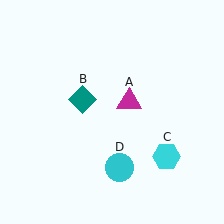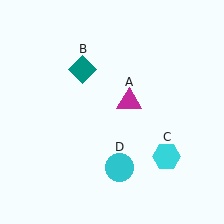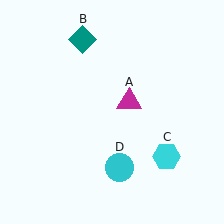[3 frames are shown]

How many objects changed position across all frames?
1 object changed position: teal diamond (object B).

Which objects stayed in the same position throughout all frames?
Magenta triangle (object A) and cyan hexagon (object C) and cyan circle (object D) remained stationary.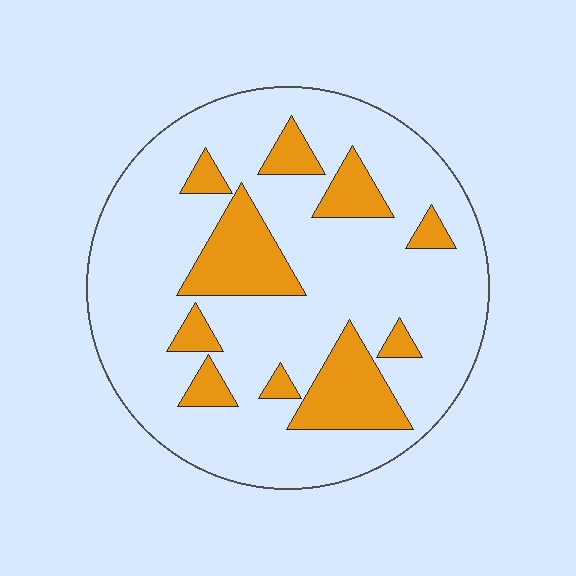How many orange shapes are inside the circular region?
10.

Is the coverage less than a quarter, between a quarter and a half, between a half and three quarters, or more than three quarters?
Less than a quarter.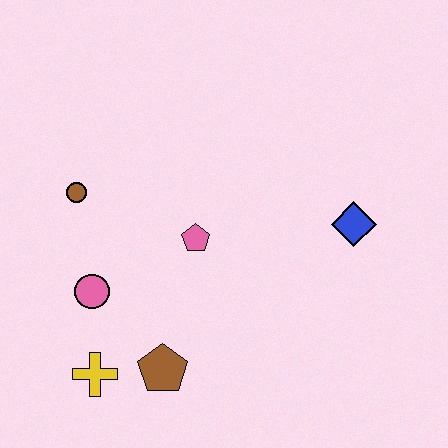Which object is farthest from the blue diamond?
The yellow cross is farthest from the blue diamond.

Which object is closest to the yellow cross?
The brown pentagon is closest to the yellow cross.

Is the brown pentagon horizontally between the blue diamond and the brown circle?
Yes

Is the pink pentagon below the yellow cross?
No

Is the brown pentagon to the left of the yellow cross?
No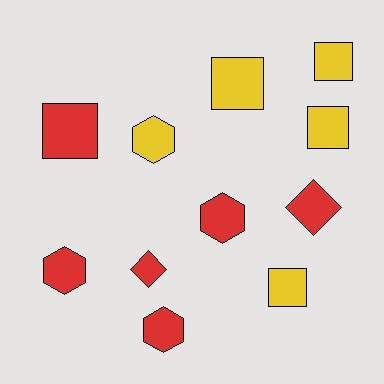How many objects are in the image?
There are 11 objects.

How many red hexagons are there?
There are 3 red hexagons.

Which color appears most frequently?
Red, with 6 objects.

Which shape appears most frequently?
Square, with 5 objects.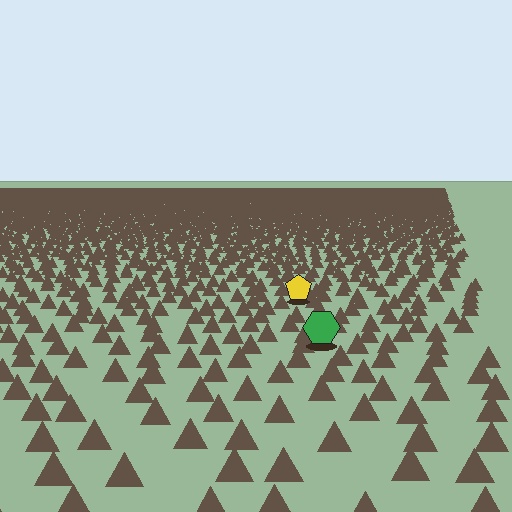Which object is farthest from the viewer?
The yellow pentagon is farthest from the viewer. It appears smaller and the ground texture around it is denser.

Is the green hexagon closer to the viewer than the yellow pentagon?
Yes. The green hexagon is closer — you can tell from the texture gradient: the ground texture is coarser near it.